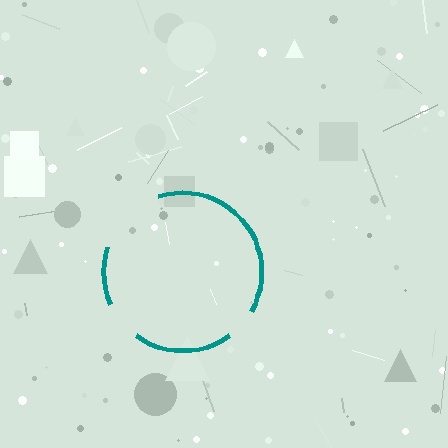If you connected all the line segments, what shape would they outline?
They would outline a circle.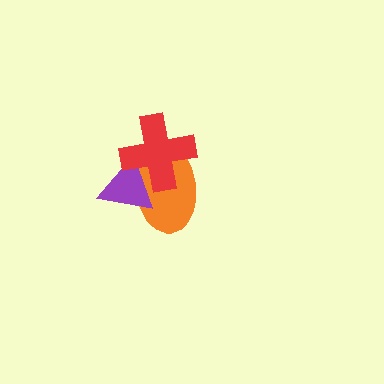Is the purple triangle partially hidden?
Yes, it is partially covered by another shape.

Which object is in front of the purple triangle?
The red cross is in front of the purple triangle.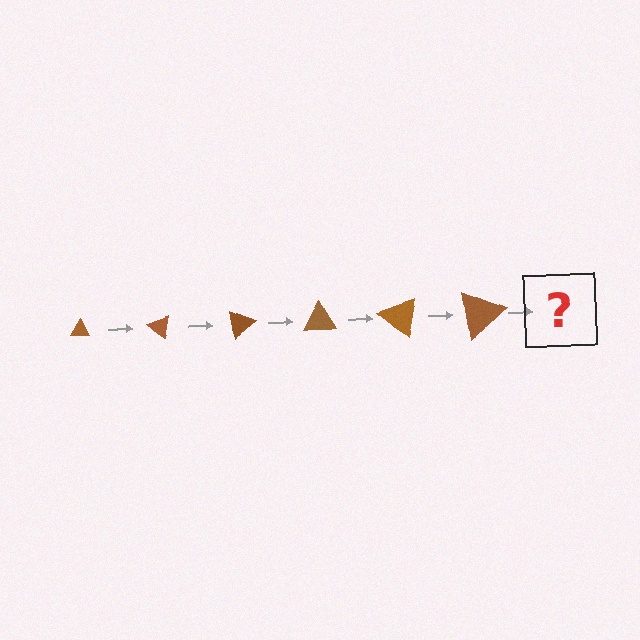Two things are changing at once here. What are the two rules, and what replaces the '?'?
The two rules are that the triangle grows larger each step and it rotates 40 degrees each step. The '?' should be a triangle, larger than the previous one and rotated 240 degrees from the start.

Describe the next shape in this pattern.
It should be a triangle, larger than the previous one and rotated 240 degrees from the start.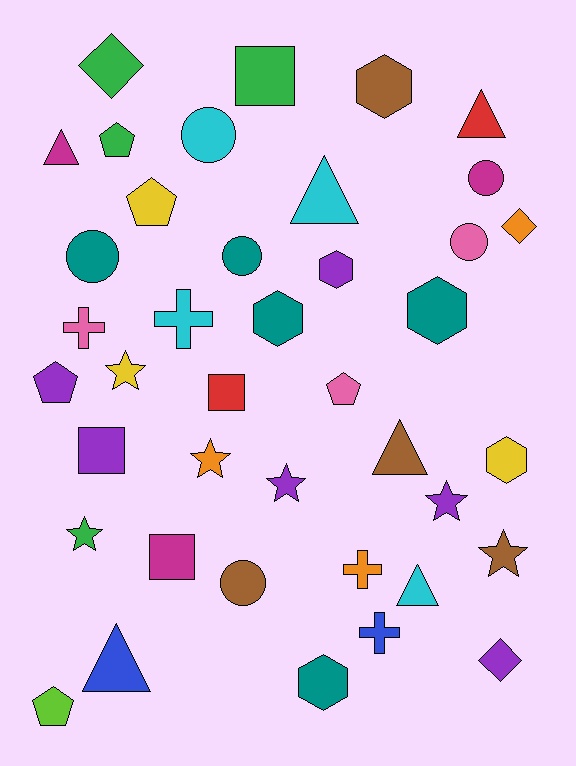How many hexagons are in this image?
There are 6 hexagons.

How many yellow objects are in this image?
There are 3 yellow objects.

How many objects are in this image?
There are 40 objects.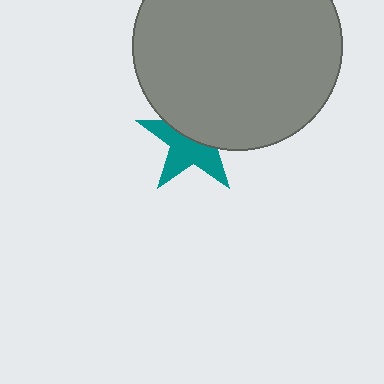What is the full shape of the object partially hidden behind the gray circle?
The partially hidden object is a teal star.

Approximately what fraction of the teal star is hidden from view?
Roughly 47% of the teal star is hidden behind the gray circle.